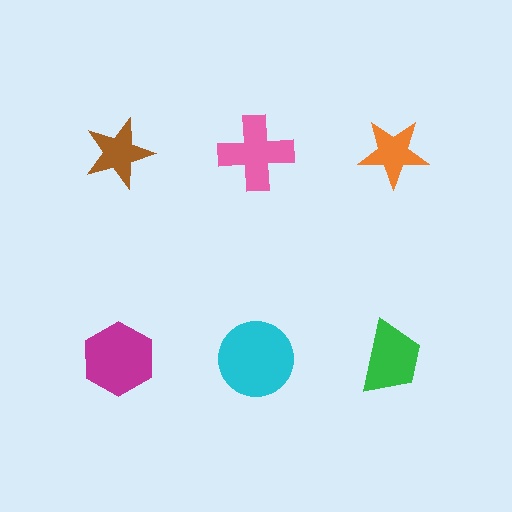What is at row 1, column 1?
A brown star.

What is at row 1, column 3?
An orange star.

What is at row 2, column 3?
A green trapezoid.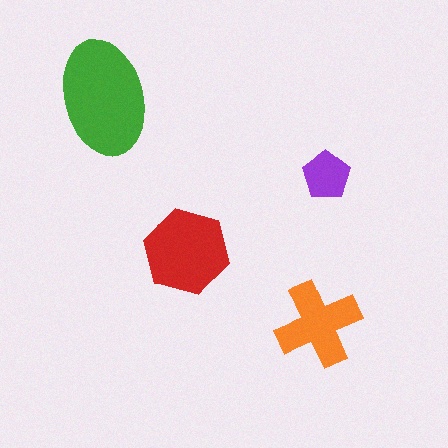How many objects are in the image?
There are 4 objects in the image.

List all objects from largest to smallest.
The green ellipse, the red hexagon, the orange cross, the purple pentagon.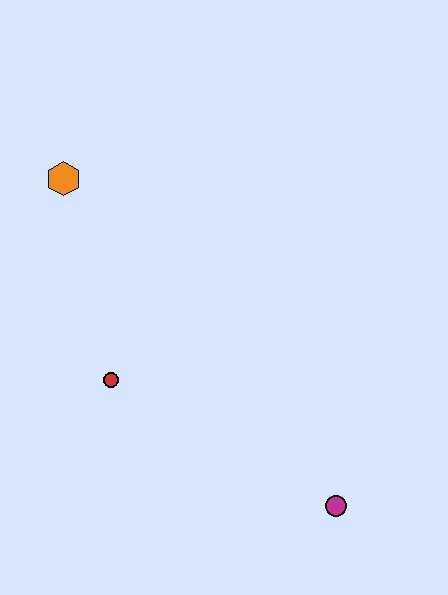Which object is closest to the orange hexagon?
The red circle is closest to the orange hexagon.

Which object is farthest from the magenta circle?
The orange hexagon is farthest from the magenta circle.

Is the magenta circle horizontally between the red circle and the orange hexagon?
No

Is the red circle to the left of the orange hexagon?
No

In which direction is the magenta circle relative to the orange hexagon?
The magenta circle is below the orange hexagon.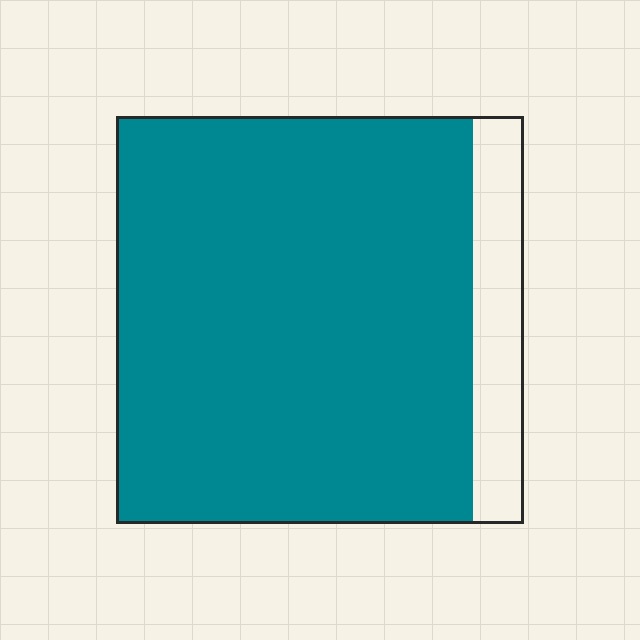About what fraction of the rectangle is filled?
About seven eighths (7/8).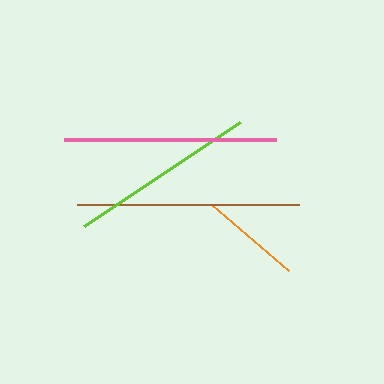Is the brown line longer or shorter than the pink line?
The brown line is longer than the pink line.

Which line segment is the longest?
The brown line is the longest at approximately 222 pixels.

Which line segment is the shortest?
The orange line is the shortest at approximately 102 pixels.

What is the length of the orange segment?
The orange segment is approximately 102 pixels long.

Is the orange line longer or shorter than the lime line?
The lime line is longer than the orange line.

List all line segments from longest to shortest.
From longest to shortest: brown, pink, lime, orange.